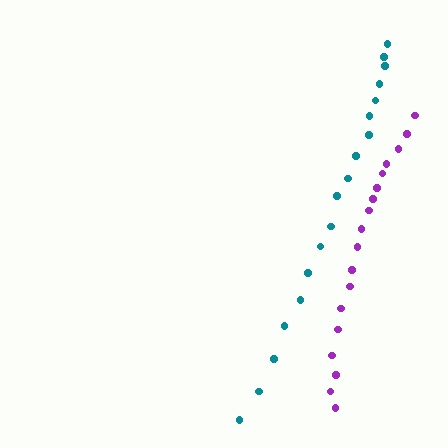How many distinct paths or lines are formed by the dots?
There are 2 distinct paths.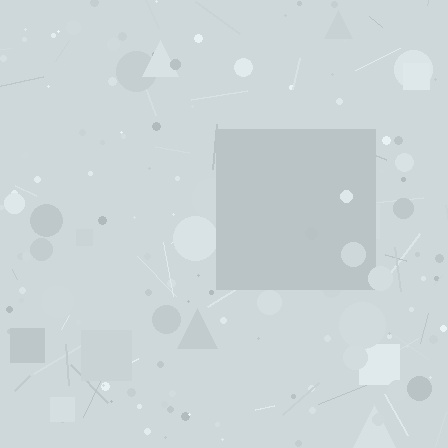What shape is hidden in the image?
A square is hidden in the image.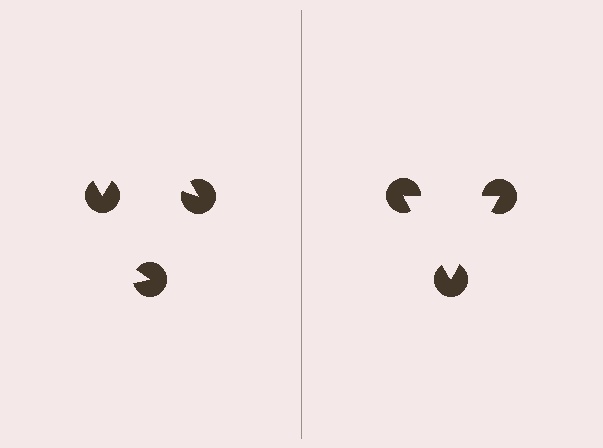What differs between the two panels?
The pac-man discs are positioned identically on both sides; only the wedge orientations differ. On the right they align to a triangle; on the left they are misaligned.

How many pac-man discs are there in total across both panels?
6 — 3 on each side.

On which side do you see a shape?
An illusory triangle appears on the right side. On the left side the wedge cuts are rotated, so no coherent shape forms.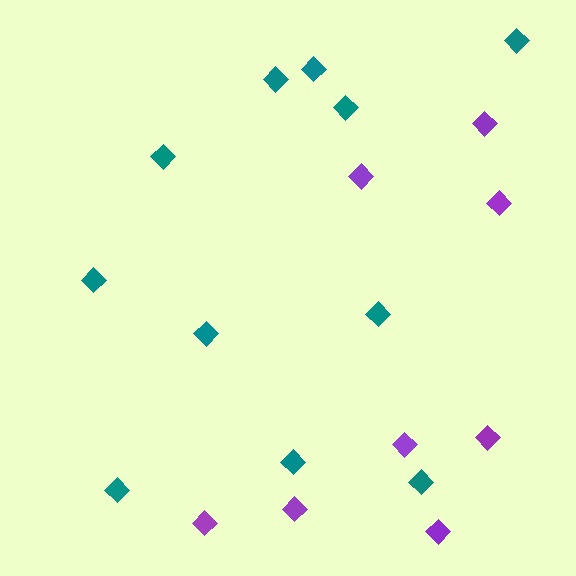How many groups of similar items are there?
There are 2 groups: one group of purple diamonds (8) and one group of teal diamonds (11).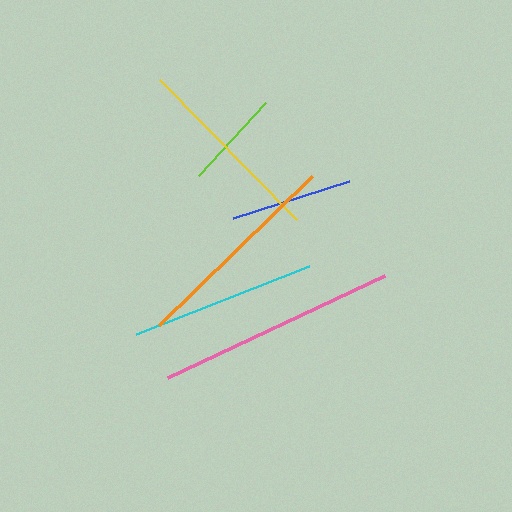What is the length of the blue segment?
The blue segment is approximately 122 pixels long.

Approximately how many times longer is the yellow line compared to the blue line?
The yellow line is approximately 1.6 times the length of the blue line.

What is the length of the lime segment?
The lime segment is approximately 99 pixels long.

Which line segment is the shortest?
The lime line is the shortest at approximately 99 pixels.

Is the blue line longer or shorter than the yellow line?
The yellow line is longer than the blue line.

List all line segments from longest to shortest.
From longest to shortest: pink, orange, yellow, cyan, blue, lime.